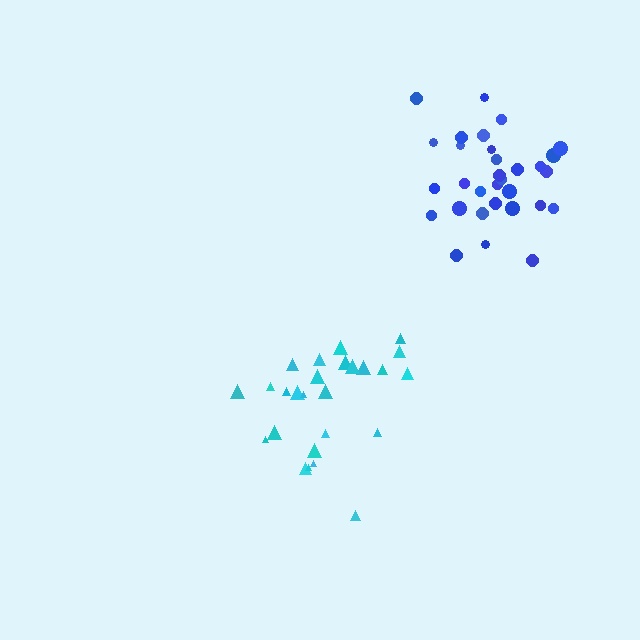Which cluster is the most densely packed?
Blue.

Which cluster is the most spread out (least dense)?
Cyan.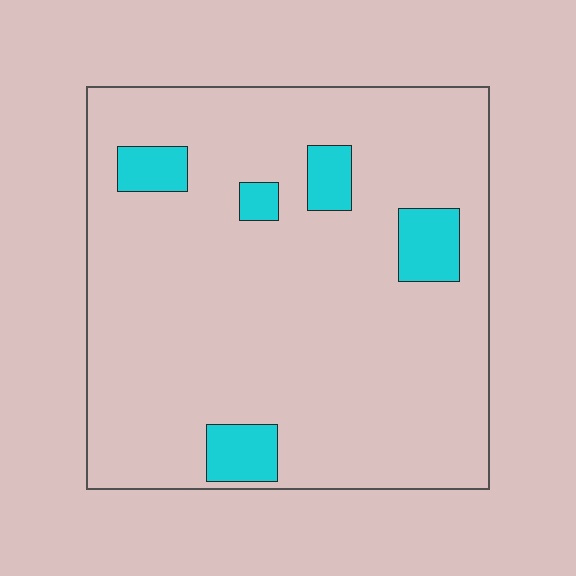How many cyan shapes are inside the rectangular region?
5.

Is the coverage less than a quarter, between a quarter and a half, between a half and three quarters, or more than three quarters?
Less than a quarter.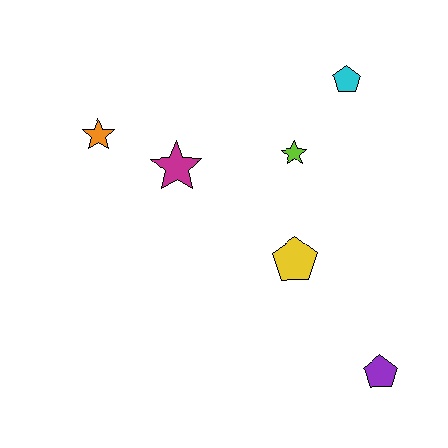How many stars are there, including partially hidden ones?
There are 3 stars.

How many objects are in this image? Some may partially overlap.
There are 6 objects.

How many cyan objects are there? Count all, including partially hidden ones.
There is 1 cyan object.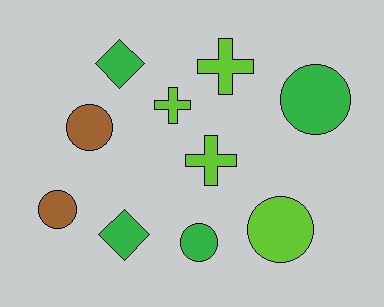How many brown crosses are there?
There are no brown crosses.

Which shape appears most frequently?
Circle, with 5 objects.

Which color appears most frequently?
Lime, with 4 objects.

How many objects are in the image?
There are 10 objects.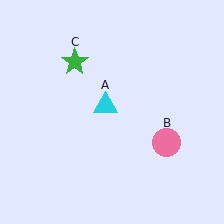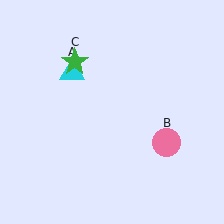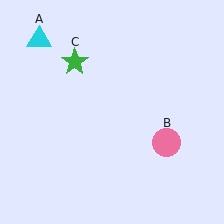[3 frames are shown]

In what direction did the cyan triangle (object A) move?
The cyan triangle (object A) moved up and to the left.